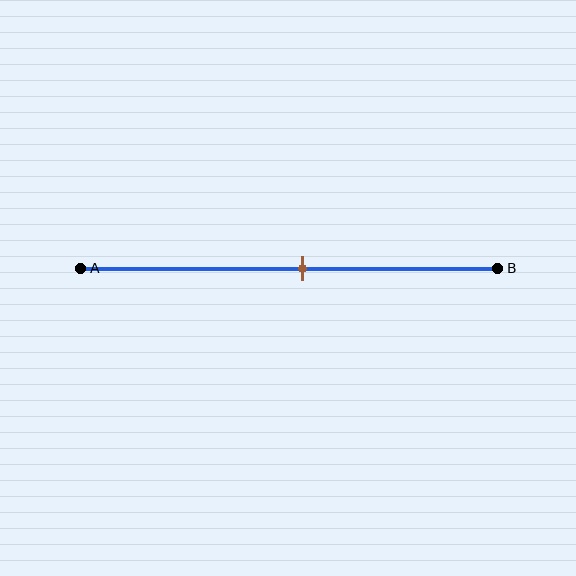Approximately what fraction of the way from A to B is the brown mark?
The brown mark is approximately 55% of the way from A to B.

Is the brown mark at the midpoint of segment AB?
No, the mark is at about 55% from A, not at the 50% midpoint.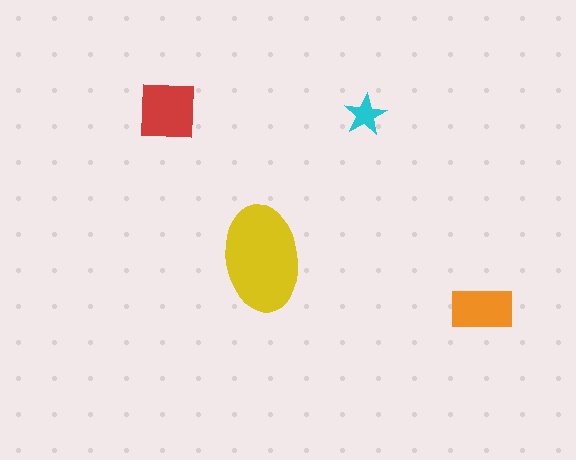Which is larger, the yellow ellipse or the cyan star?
The yellow ellipse.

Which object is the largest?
The yellow ellipse.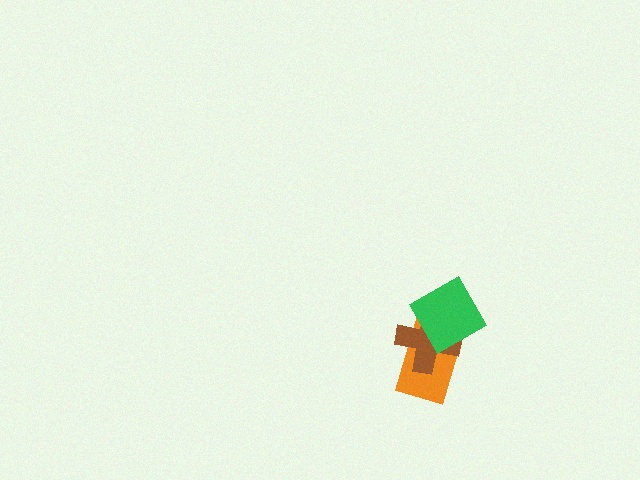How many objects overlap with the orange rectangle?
2 objects overlap with the orange rectangle.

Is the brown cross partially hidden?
Yes, it is partially covered by another shape.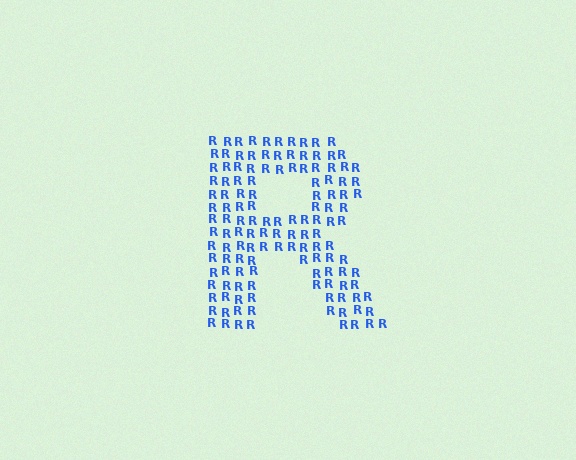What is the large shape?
The large shape is the letter R.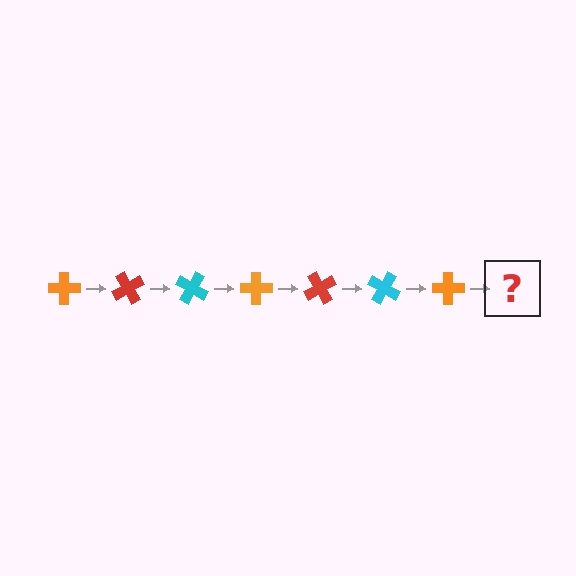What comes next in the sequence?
The next element should be a red cross, rotated 420 degrees from the start.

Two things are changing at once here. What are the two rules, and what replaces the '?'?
The two rules are that it rotates 60 degrees each step and the color cycles through orange, red, and cyan. The '?' should be a red cross, rotated 420 degrees from the start.